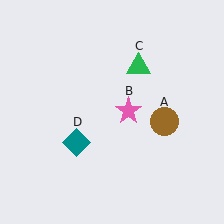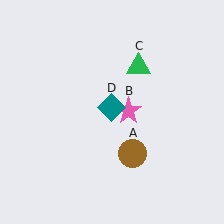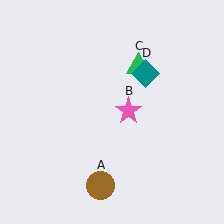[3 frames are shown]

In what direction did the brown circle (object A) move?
The brown circle (object A) moved down and to the left.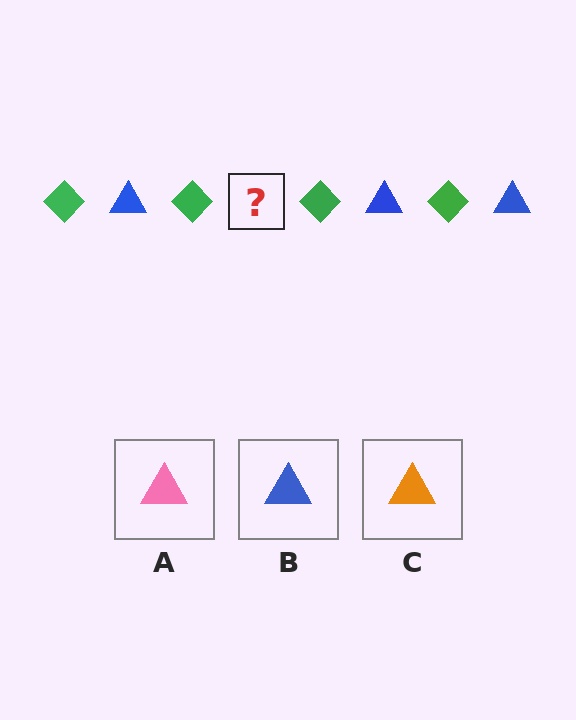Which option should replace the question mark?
Option B.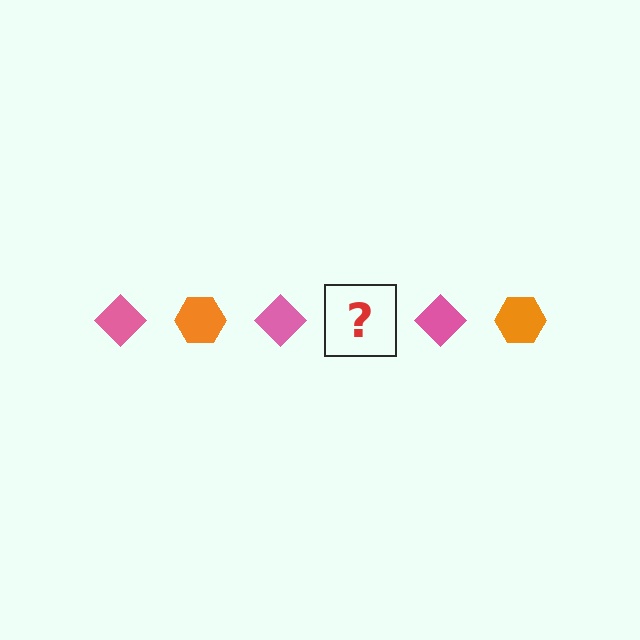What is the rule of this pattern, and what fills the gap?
The rule is that the pattern alternates between pink diamond and orange hexagon. The gap should be filled with an orange hexagon.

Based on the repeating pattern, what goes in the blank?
The blank should be an orange hexagon.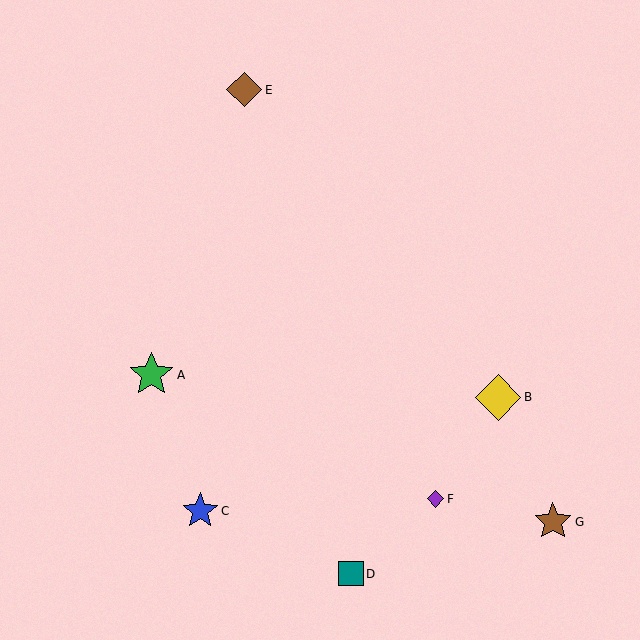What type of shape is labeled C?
Shape C is a blue star.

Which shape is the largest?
The yellow diamond (labeled B) is the largest.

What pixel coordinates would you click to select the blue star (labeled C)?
Click at (200, 511) to select the blue star C.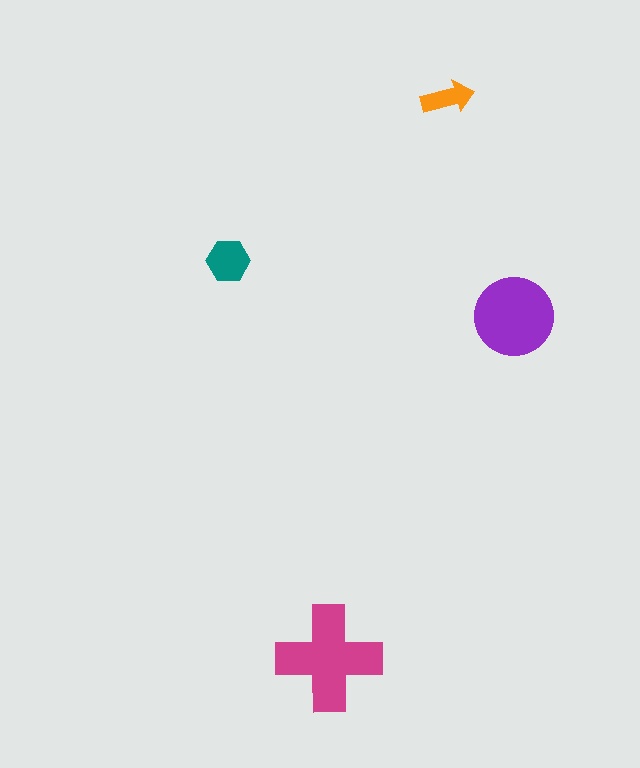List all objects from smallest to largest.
The orange arrow, the teal hexagon, the purple circle, the magenta cross.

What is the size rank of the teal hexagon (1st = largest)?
3rd.